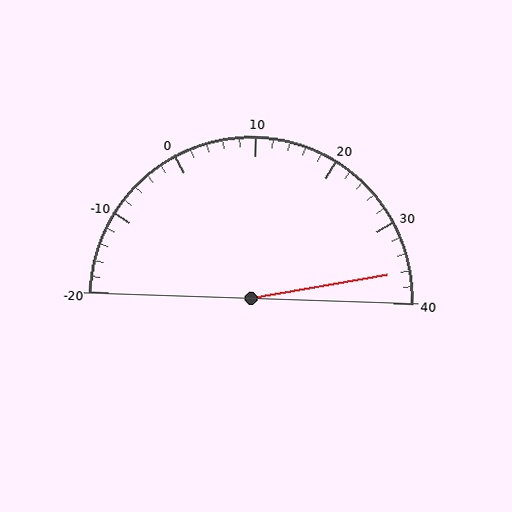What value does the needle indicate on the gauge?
The needle indicates approximately 36.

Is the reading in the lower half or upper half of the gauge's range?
The reading is in the upper half of the range (-20 to 40).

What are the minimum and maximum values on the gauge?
The gauge ranges from -20 to 40.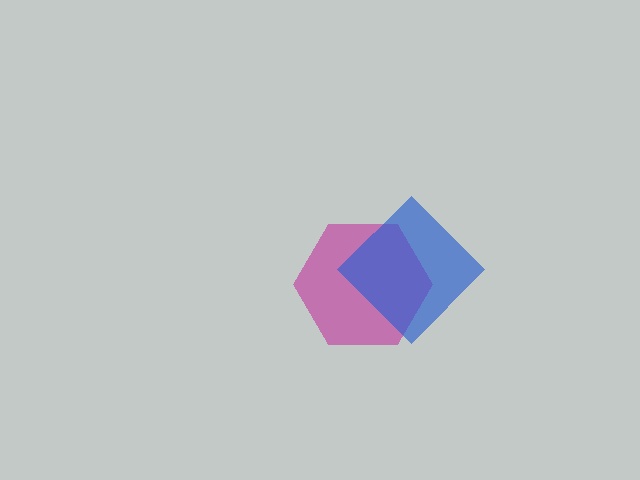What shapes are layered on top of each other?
The layered shapes are: a magenta hexagon, a blue diamond.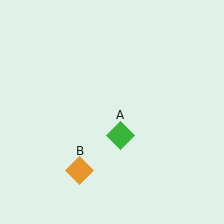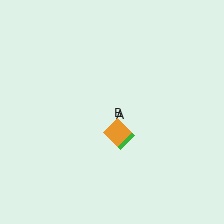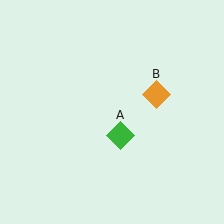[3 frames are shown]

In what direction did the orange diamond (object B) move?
The orange diamond (object B) moved up and to the right.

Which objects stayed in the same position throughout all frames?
Green diamond (object A) remained stationary.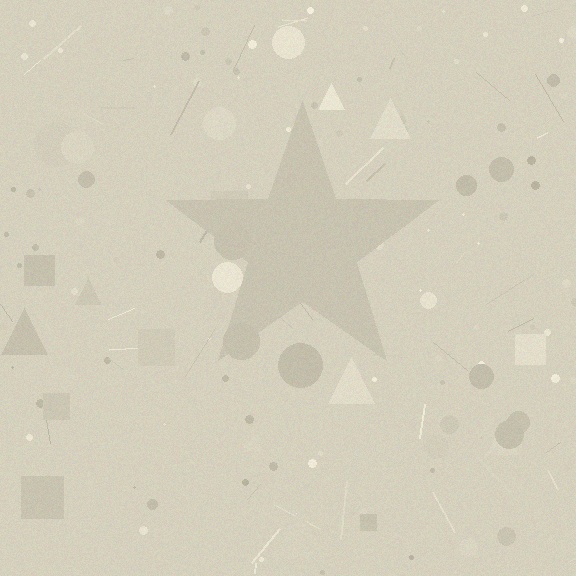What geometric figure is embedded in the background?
A star is embedded in the background.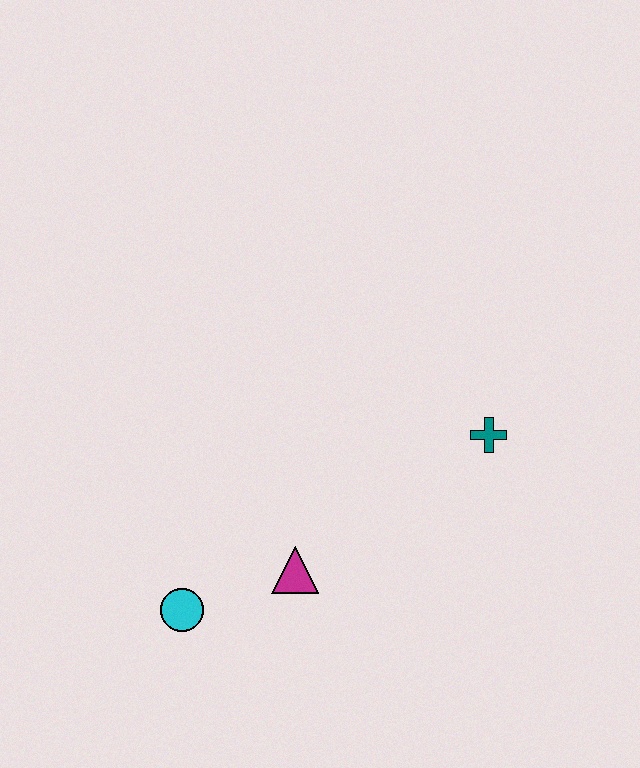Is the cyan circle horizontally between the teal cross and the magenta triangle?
No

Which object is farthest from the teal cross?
The cyan circle is farthest from the teal cross.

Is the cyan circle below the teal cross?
Yes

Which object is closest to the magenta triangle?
The cyan circle is closest to the magenta triangle.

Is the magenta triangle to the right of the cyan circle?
Yes